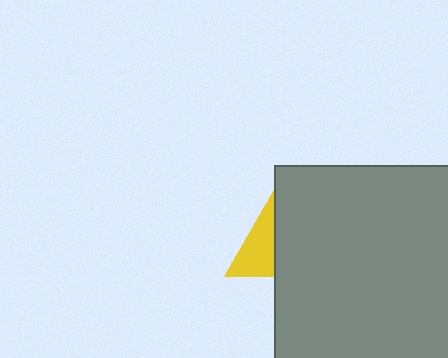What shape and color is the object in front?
The object in front is a gray square.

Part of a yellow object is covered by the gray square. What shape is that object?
It is a triangle.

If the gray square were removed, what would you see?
You would see the complete yellow triangle.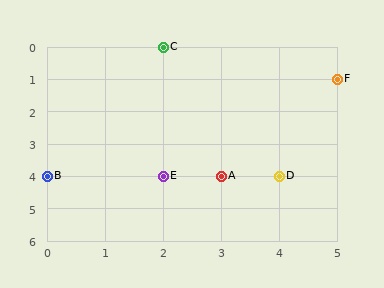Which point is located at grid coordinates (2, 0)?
Point C is at (2, 0).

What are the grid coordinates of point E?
Point E is at grid coordinates (2, 4).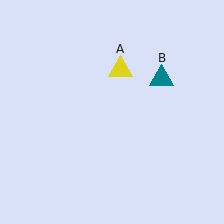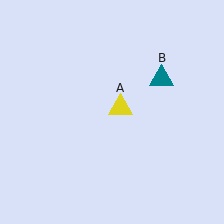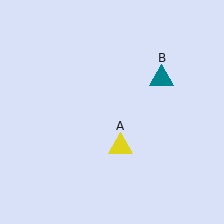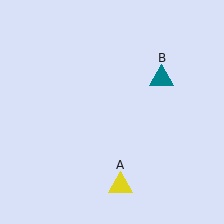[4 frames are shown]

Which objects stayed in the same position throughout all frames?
Teal triangle (object B) remained stationary.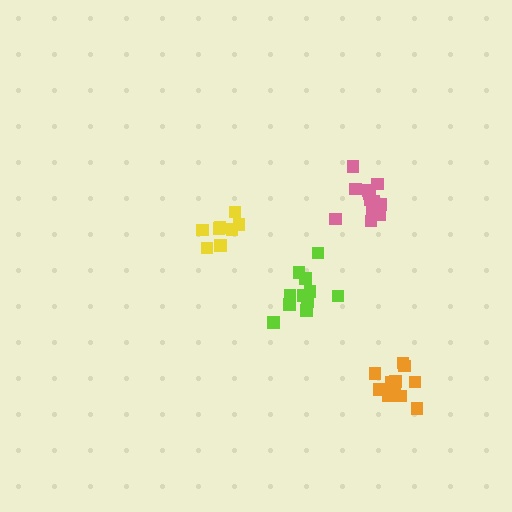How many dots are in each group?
Group 1: 11 dots, Group 2: 13 dots, Group 3: 11 dots, Group 4: 8 dots (43 total).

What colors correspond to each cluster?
The clusters are colored: orange, pink, lime, yellow.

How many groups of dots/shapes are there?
There are 4 groups.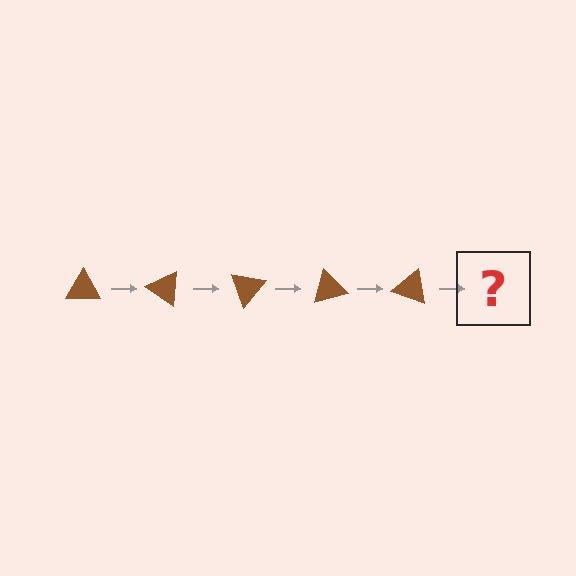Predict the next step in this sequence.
The next step is a brown triangle rotated 175 degrees.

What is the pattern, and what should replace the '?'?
The pattern is that the triangle rotates 35 degrees each step. The '?' should be a brown triangle rotated 175 degrees.